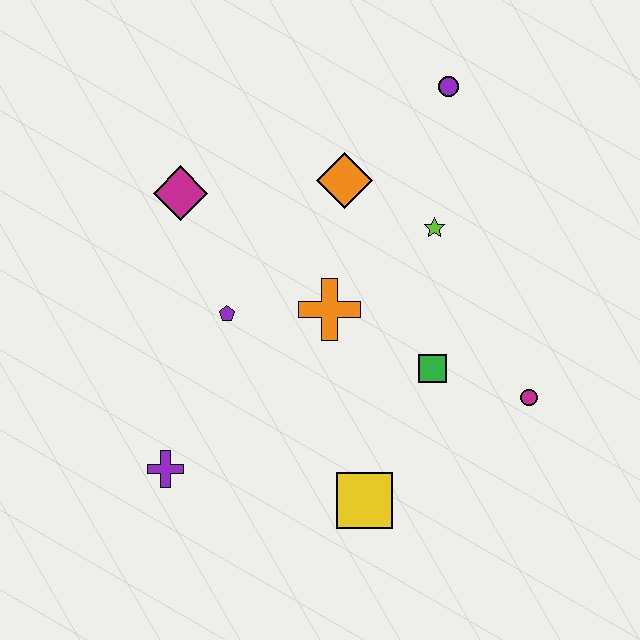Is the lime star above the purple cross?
Yes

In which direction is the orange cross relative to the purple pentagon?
The orange cross is to the right of the purple pentagon.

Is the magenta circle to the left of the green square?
No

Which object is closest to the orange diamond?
The lime star is closest to the orange diamond.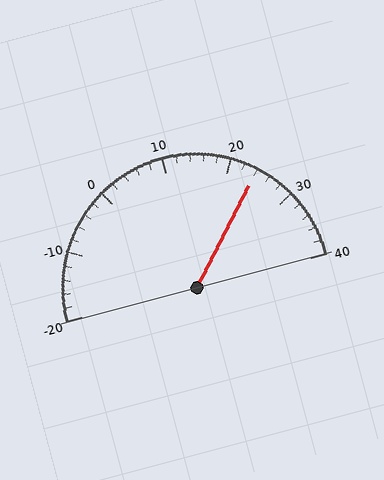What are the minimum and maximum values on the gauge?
The gauge ranges from -20 to 40.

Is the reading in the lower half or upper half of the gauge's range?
The reading is in the upper half of the range (-20 to 40).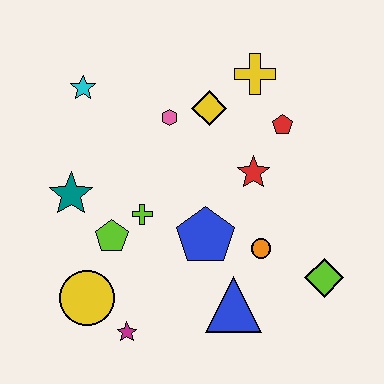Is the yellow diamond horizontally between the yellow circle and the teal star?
No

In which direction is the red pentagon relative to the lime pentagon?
The red pentagon is to the right of the lime pentagon.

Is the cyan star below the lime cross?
No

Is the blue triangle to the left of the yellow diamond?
No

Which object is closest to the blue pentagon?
The orange circle is closest to the blue pentagon.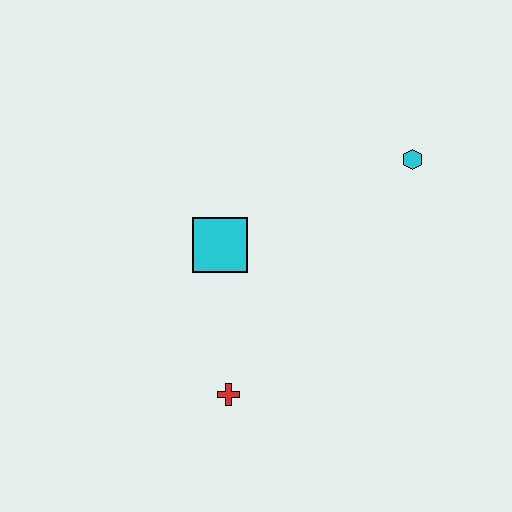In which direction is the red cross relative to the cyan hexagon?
The red cross is below the cyan hexagon.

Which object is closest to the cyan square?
The red cross is closest to the cyan square.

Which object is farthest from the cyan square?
The cyan hexagon is farthest from the cyan square.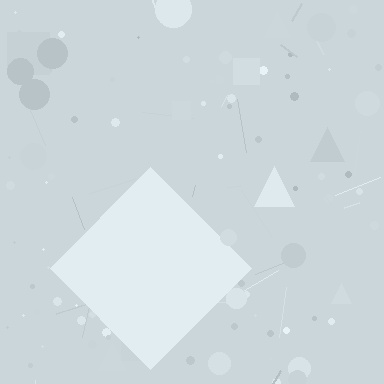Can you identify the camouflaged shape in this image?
The camouflaged shape is a diamond.